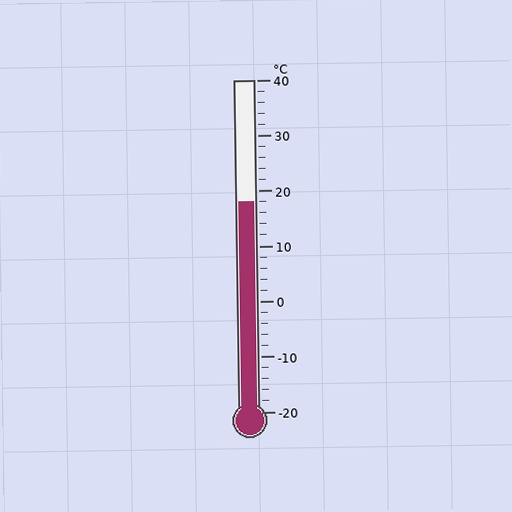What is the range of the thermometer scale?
The thermometer scale ranges from -20°C to 40°C.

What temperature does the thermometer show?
The thermometer shows approximately 18°C.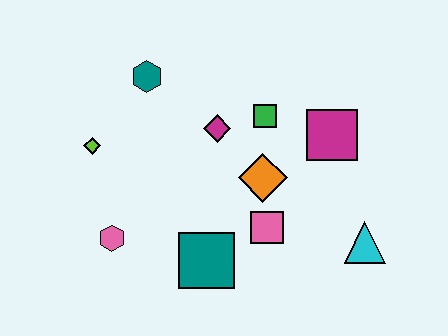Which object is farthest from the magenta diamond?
The cyan triangle is farthest from the magenta diamond.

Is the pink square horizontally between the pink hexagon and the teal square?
No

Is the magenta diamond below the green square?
Yes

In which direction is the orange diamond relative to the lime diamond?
The orange diamond is to the right of the lime diamond.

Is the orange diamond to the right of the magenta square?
No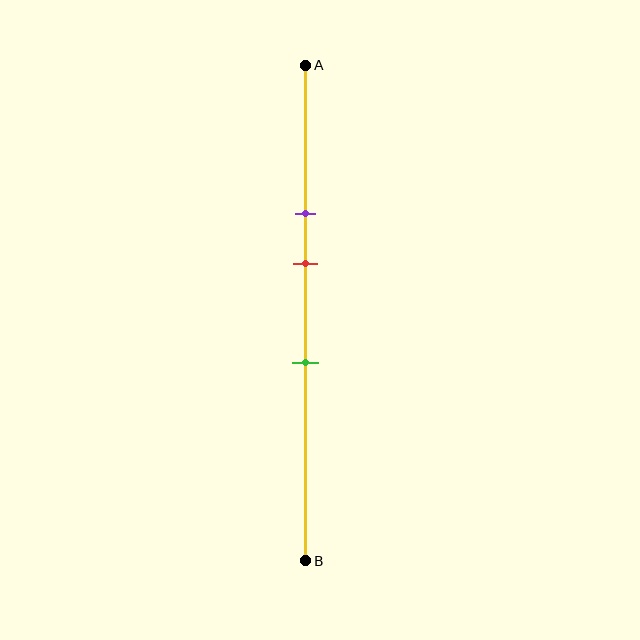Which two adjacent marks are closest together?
The purple and red marks are the closest adjacent pair.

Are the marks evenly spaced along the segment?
Yes, the marks are approximately evenly spaced.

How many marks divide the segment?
There are 3 marks dividing the segment.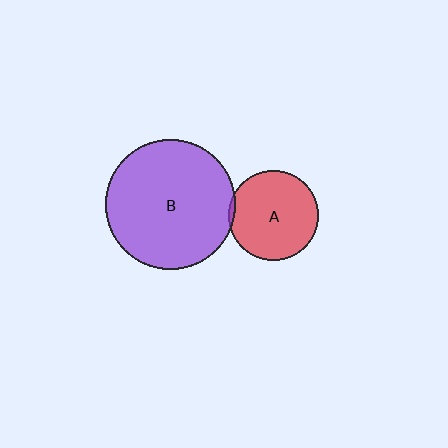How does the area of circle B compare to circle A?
Approximately 2.0 times.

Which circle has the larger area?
Circle B (purple).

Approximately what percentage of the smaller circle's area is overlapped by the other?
Approximately 5%.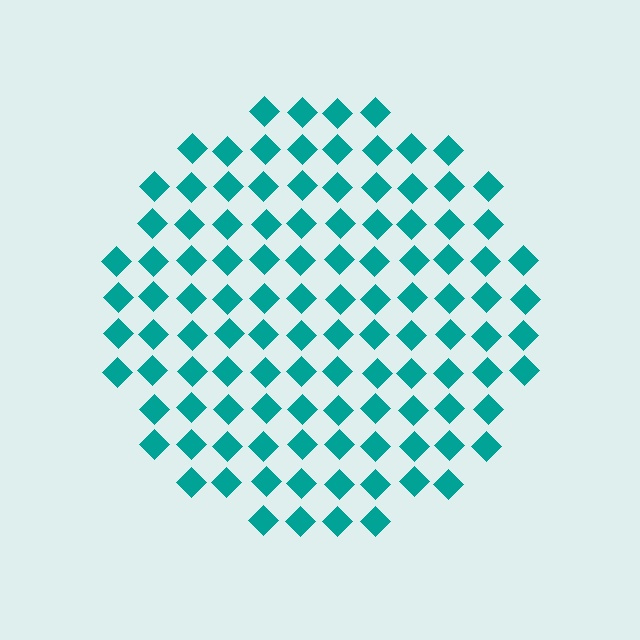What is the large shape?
The large shape is a circle.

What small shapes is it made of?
It is made of small diamonds.